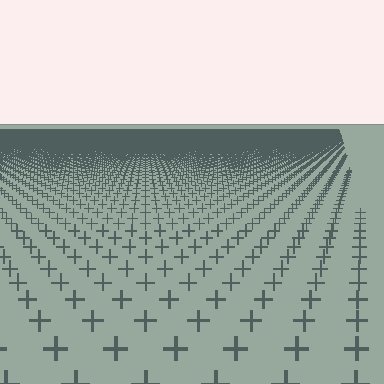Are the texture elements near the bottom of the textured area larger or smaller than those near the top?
Larger. Near the bottom, elements are closer to the viewer and appear at a bigger on-screen size.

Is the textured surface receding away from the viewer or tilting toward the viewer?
The surface is receding away from the viewer. Texture elements get smaller and denser toward the top.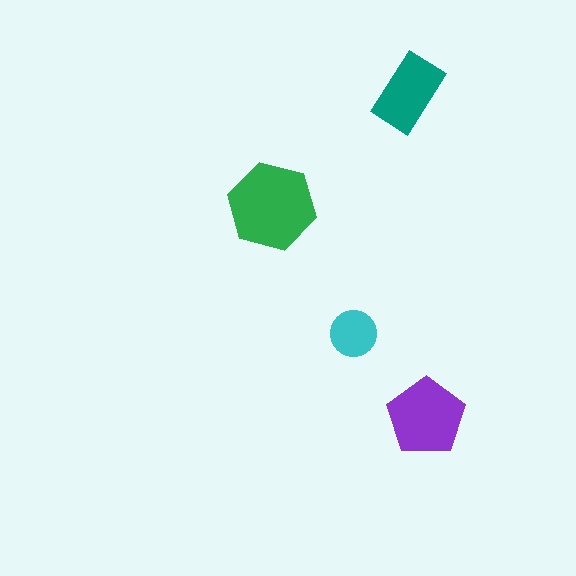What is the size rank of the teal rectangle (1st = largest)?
3rd.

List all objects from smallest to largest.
The cyan circle, the teal rectangle, the purple pentagon, the green hexagon.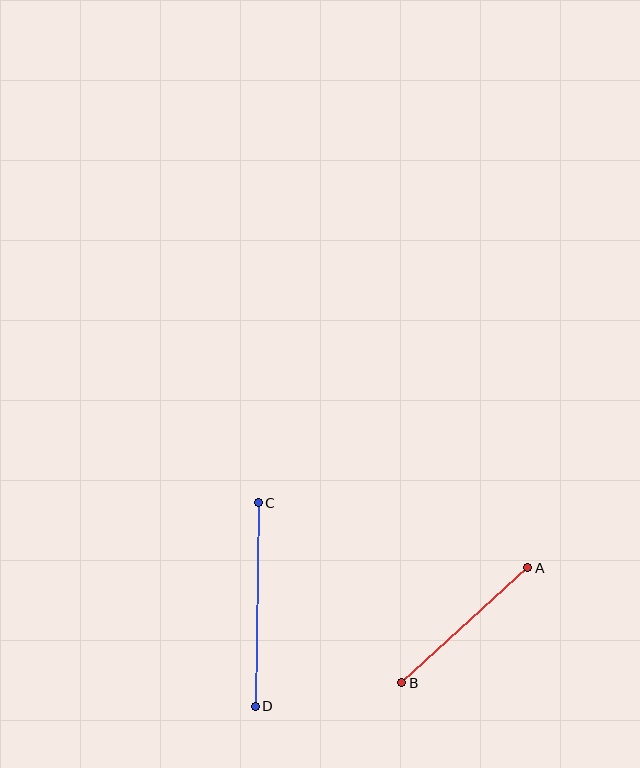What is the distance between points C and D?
The distance is approximately 203 pixels.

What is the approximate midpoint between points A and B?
The midpoint is at approximately (465, 625) pixels.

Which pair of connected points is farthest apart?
Points C and D are farthest apart.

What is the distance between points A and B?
The distance is approximately 171 pixels.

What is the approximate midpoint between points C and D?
The midpoint is at approximately (257, 604) pixels.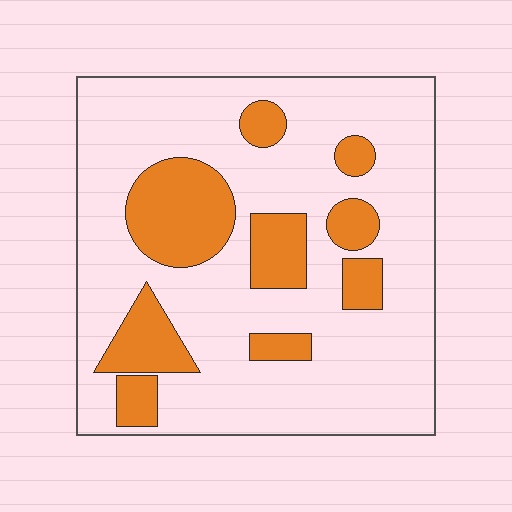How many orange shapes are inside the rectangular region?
9.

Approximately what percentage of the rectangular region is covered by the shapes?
Approximately 25%.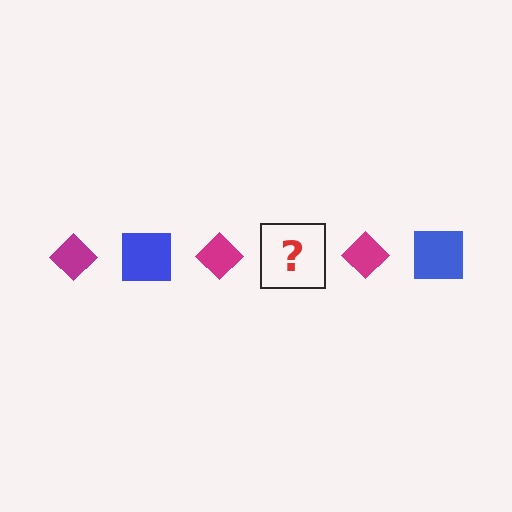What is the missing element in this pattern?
The missing element is a blue square.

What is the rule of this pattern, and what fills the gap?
The rule is that the pattern alternates between magenta diamond and blue square. The gap should be filled with a blue square.